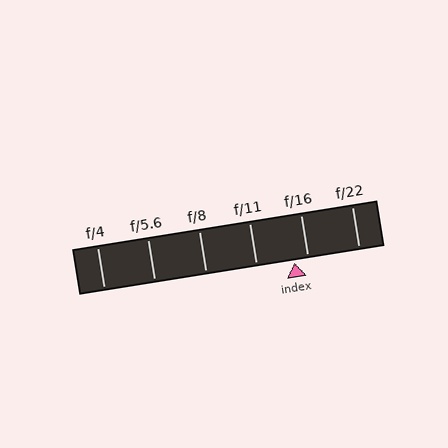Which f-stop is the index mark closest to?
The index mark is closest to f/16.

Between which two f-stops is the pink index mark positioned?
The index mark is between f/11 and f/16.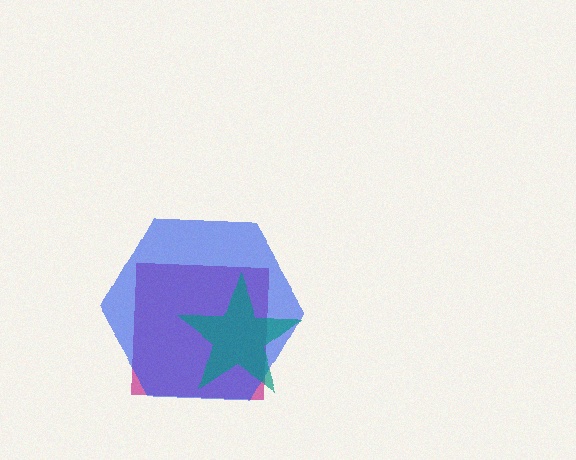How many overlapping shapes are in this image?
There are 3 overlapping shapes in the image.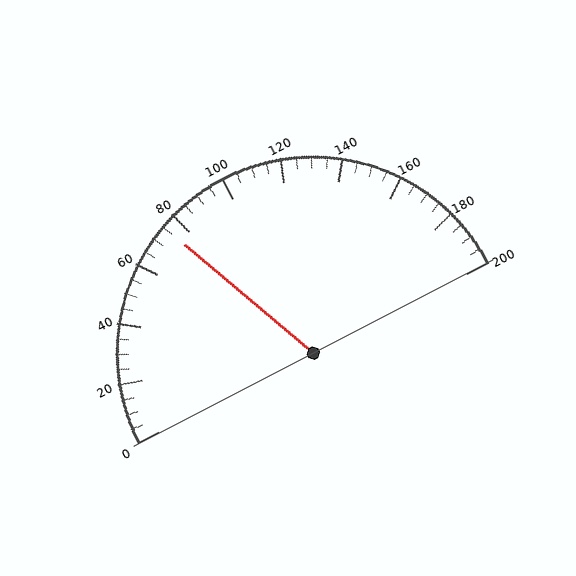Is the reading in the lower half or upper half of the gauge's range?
The reading is in the lower half of the range (0 to 200).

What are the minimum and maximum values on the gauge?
The gauge ranges from 0 to 200.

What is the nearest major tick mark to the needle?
The nearest major tick mark is 80.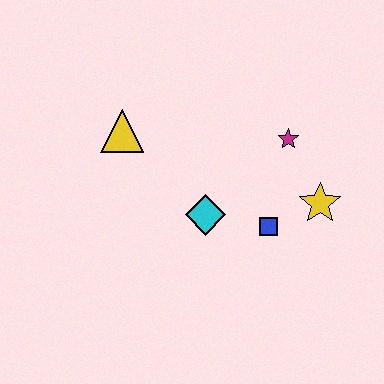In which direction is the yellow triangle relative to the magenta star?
The yellow triangle is to the left of the magenta star.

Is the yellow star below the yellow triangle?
Yes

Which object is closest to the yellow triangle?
The cyan diamond is closest to the yellow triangle.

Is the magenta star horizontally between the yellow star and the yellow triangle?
Yes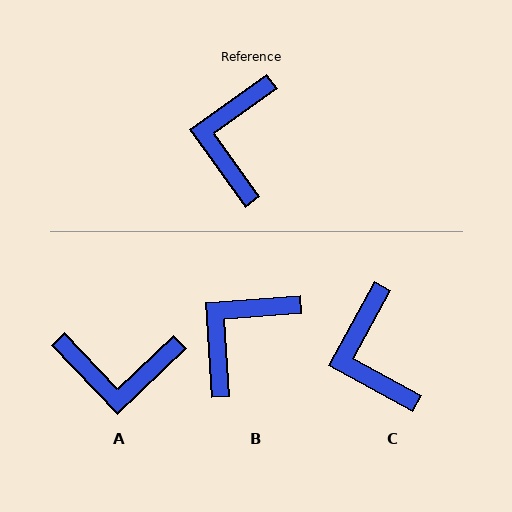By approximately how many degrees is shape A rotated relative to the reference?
Approximately 98 degrees counter-clockwise.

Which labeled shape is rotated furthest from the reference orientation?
A, about 98 degrees away.